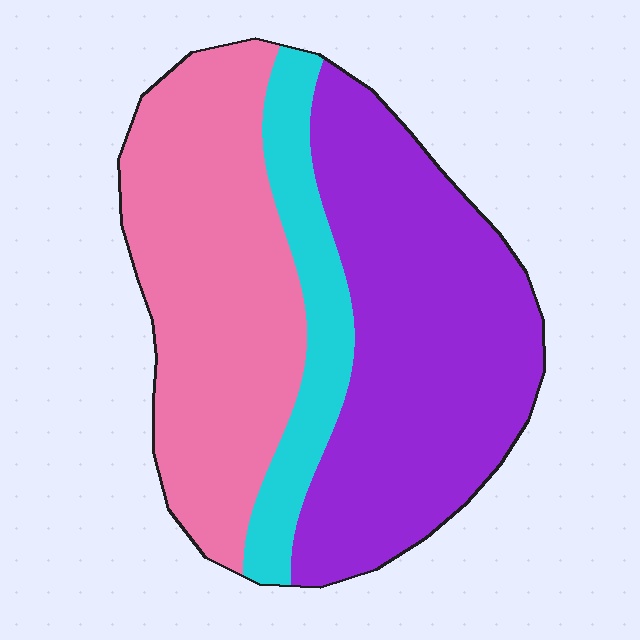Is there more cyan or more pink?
Pink.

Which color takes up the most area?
Purple, at roughly 45%.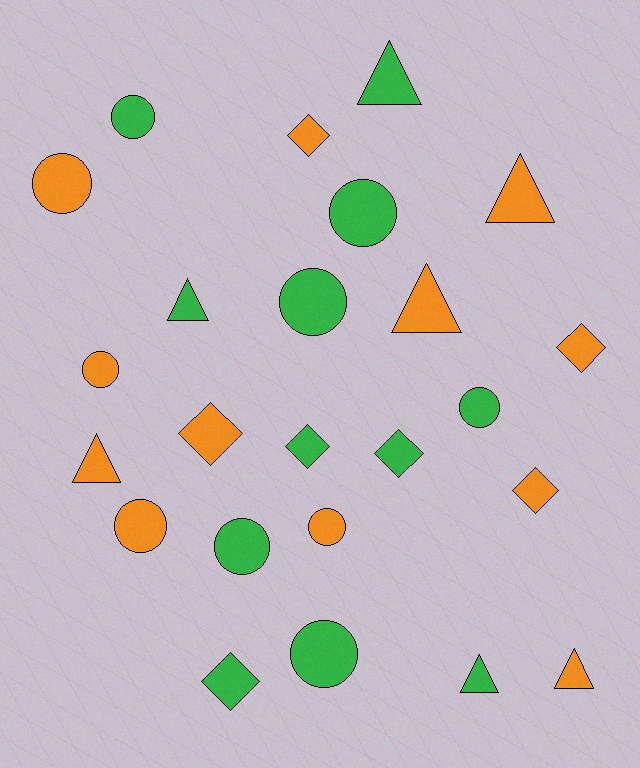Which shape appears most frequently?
Circle, with 10 objects.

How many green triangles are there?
There are 3 green triangles.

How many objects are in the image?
There are 24 objects.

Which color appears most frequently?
Orange, with 12 objects.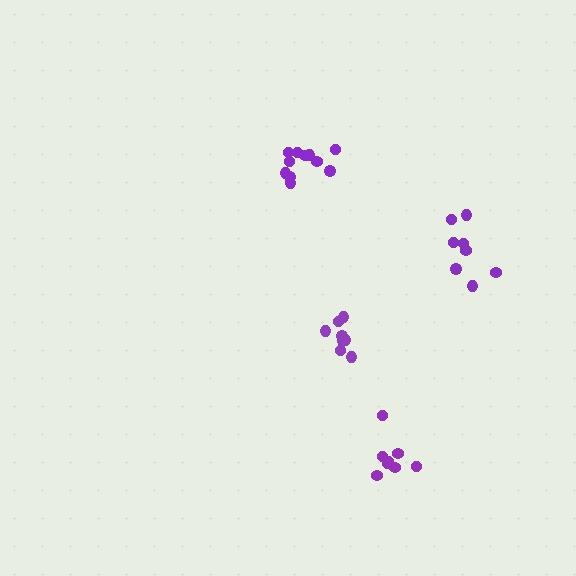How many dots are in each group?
Group 1: 8 dots, Group 2: 8 dots, Group 3: 11 dots, Group 4: 8 dots (35 total).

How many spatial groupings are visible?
There are 4 spatial groupings.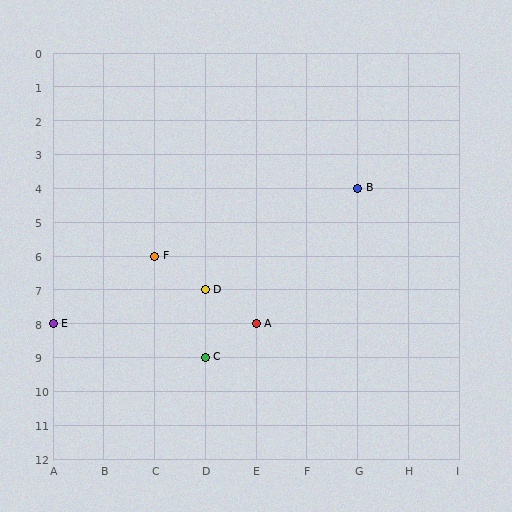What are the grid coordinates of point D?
Point D is at grid coordinates (D, 7).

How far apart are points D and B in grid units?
Points D and B are 3 columns and 3 rows apart (about 4.2 grid units diagonally).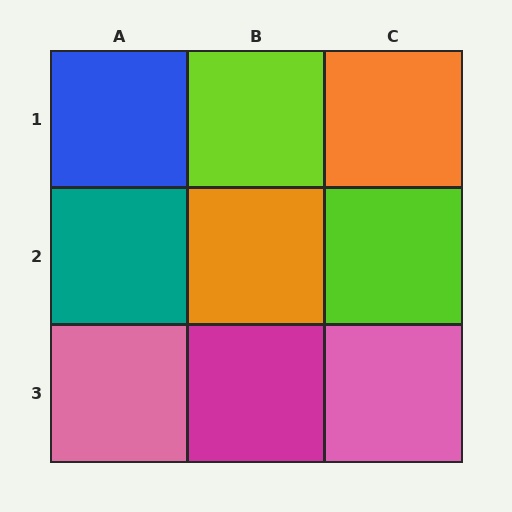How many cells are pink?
2 cells are pink.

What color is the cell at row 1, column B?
Lime.